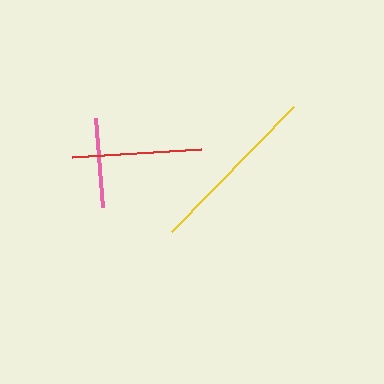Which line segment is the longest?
The yellow line is the longest at approximately 174 pixels.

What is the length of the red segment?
The red segment is approximately 129 pixels long.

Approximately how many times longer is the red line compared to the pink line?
The red line is approximately 1.5 times the length of the pink line.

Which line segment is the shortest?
The pink line is the shortest at approximately 89 pixels.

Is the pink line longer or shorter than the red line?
The red line is longer than the pink line.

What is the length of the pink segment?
The pink segment is approximately 89 pixels long.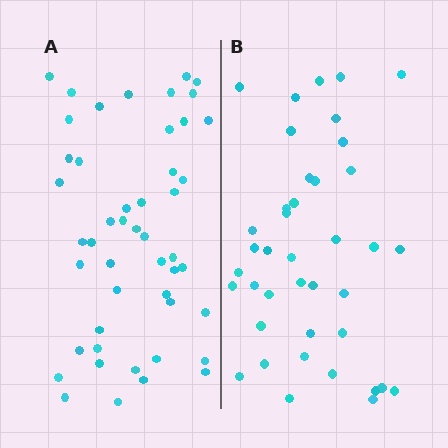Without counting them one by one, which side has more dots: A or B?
Region A (the left region) has more dots.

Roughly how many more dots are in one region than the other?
Region A has roughly 8 or so more dots than region B.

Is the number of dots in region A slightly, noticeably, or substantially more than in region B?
Region A has only slightly more — the two regions are fairly close. The ratio is roughly 1.2 to 1.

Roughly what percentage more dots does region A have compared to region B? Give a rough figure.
About 20% more.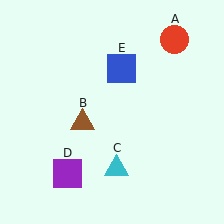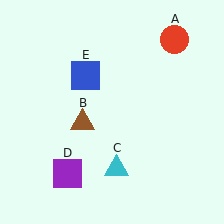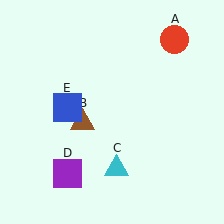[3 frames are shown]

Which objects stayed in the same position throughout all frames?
Red circle (object A) and brown triangle (object B) and cyan triangle (object C) and purple square (object D) remained stationary.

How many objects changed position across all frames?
1 object changed position: blue square (object E).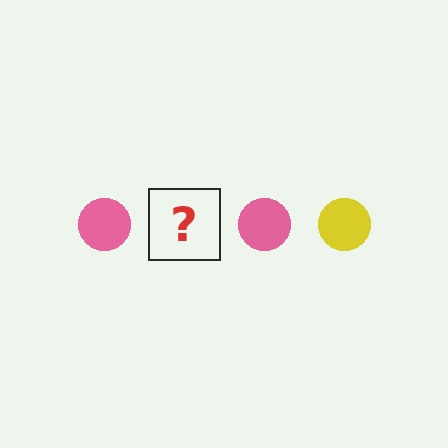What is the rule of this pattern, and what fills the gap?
The rule is that the pattern cycles through pink, yellow circles. The gap should be filled with a yellow circle.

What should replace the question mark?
The question mark should be replaced with a yellow circle.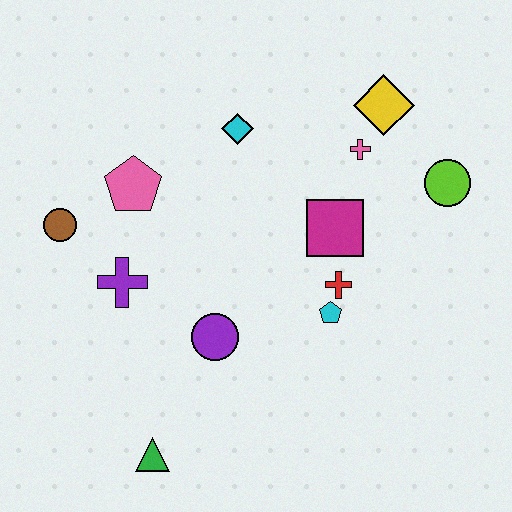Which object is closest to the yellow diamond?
The pink cross is closest to the yellow diamond.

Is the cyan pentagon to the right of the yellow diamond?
No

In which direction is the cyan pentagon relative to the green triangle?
The cyan pentagon is to the right of the green triangle.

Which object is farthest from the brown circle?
The lime circle is farthest from the brown circle.